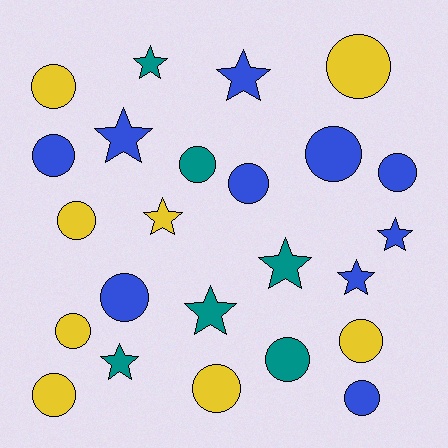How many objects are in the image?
There are 24 objects.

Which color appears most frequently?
Blue, with 10 objects.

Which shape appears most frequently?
Circle, with 15 objects.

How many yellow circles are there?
There are 7 yellow circles.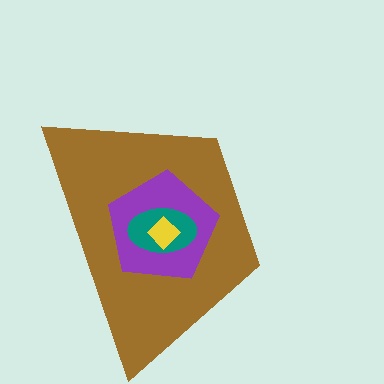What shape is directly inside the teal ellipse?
The yellow diamond.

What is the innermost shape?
The yellow diamond.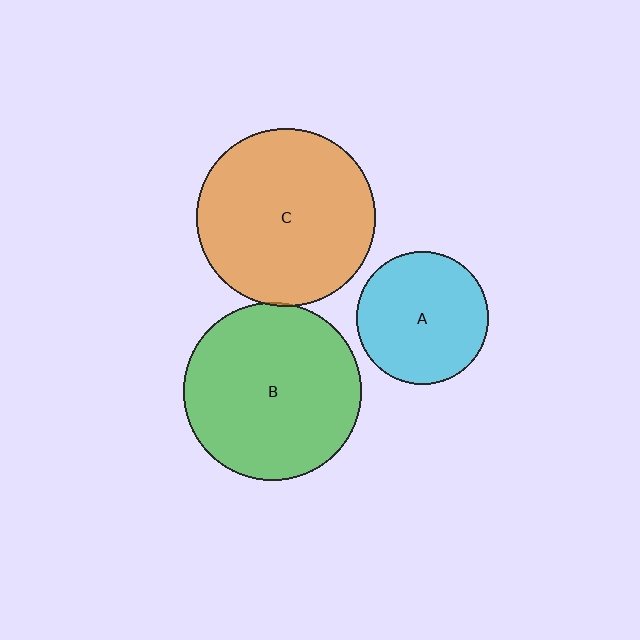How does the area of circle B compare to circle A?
Approximately 1.8 times.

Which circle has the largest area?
Circle C (orange).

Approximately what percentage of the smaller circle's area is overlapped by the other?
Approximately 5%.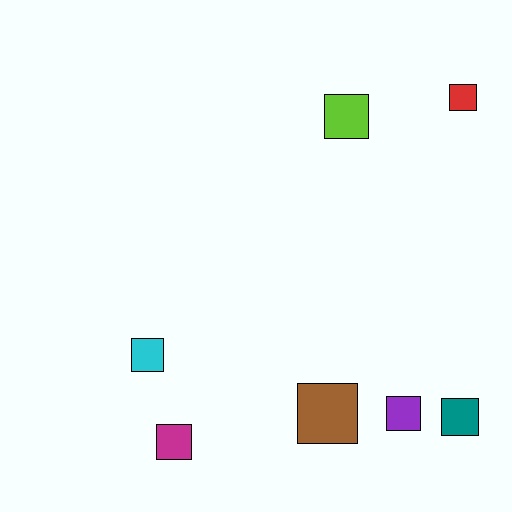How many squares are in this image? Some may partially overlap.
There are 7 squares.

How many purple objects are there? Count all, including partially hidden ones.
There is 1 purple object.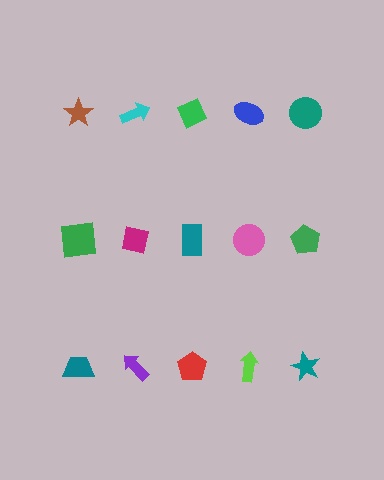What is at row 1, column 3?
A green diamond.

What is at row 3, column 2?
A purple arrow.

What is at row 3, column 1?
A teal trapezoid.